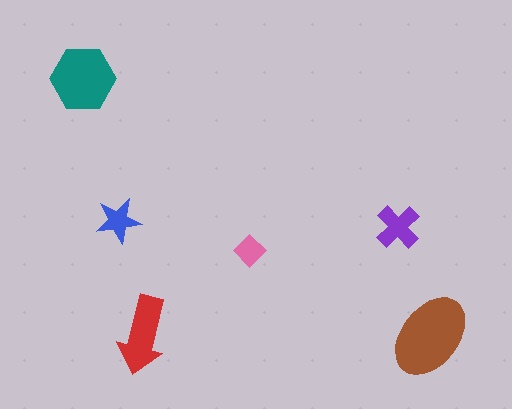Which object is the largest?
The brown ellipse.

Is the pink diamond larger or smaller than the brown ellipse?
Smaller.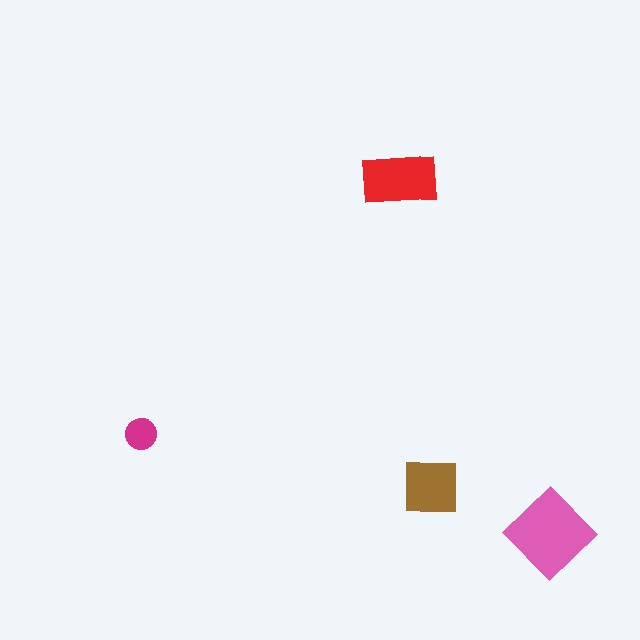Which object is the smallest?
The magenta circle.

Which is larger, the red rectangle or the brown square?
The red rectangle.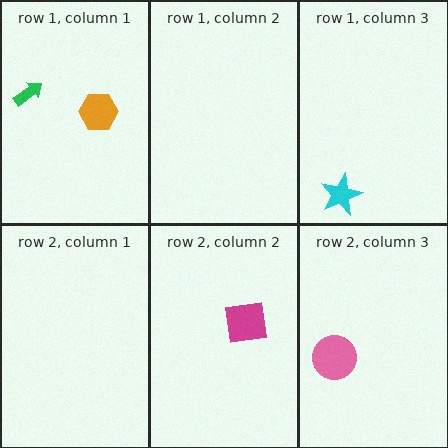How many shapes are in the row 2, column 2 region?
1.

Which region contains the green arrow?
The row 1, column 1 region.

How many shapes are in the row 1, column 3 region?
1.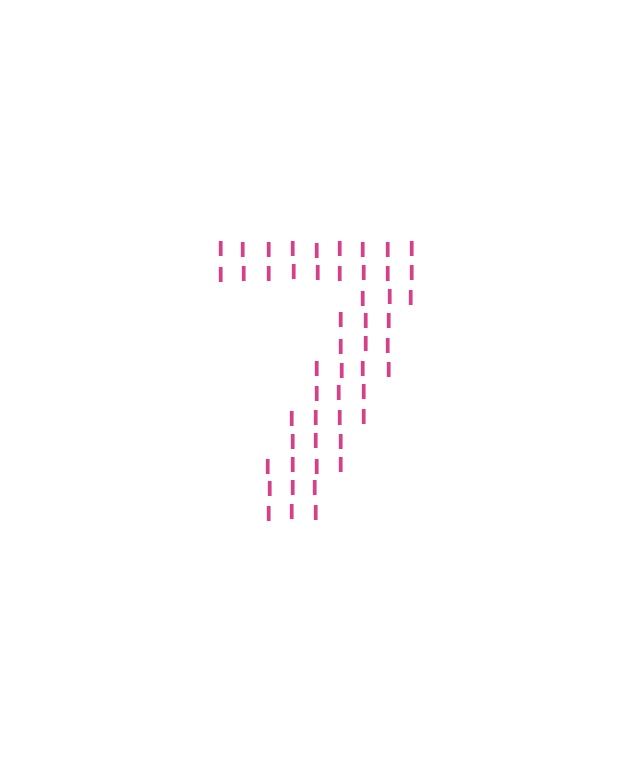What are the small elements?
The small elements are letter I's.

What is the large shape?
The large shape is the digit 7.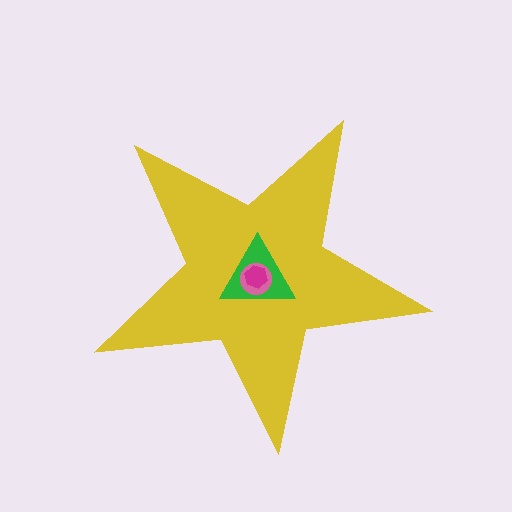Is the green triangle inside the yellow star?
Yes.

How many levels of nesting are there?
4.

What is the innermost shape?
The magenta hexagon.